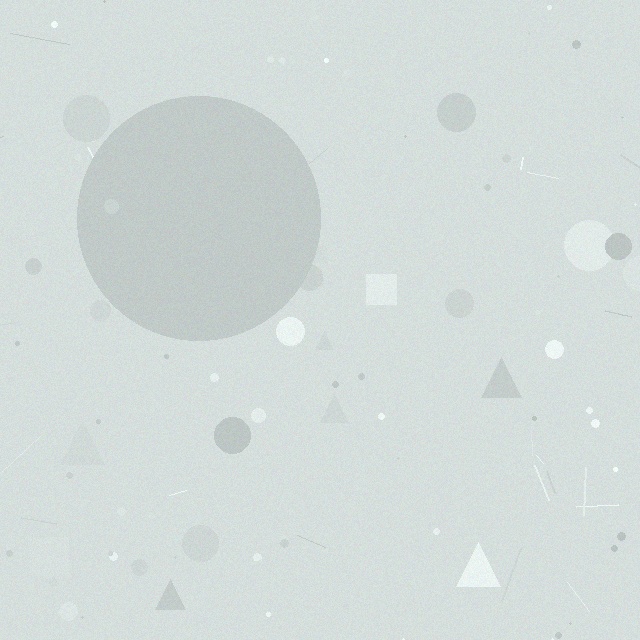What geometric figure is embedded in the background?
A circle is embedded in the background.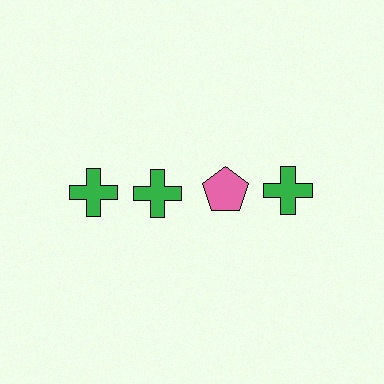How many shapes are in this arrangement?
There are 4 shapes arranged in a grid pattern.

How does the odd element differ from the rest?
It differs in both color (pink instead of green) and shape (pentagon instead of cross).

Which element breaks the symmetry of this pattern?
The pink pentagon in the top row, center column breaks the symmetry. All other shapes are green crosses.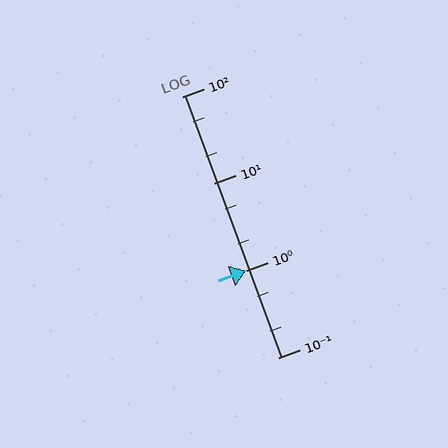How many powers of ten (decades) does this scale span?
The scale spans 3 decades, from 0.1 to 100.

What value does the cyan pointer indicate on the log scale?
The pointer indicates approximately 1.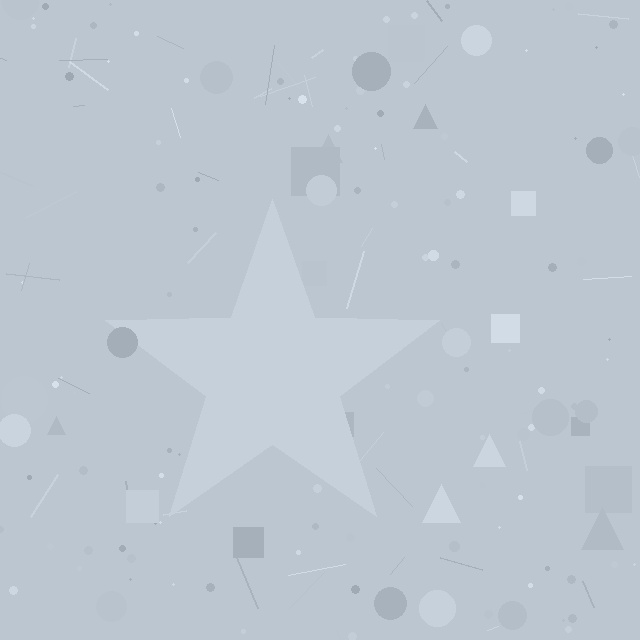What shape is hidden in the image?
A star is hidden in the image.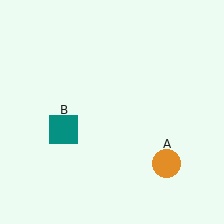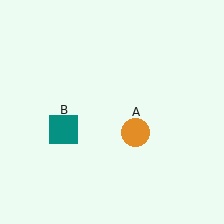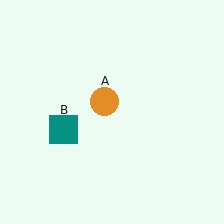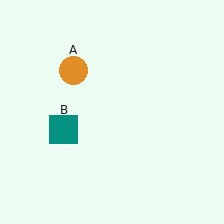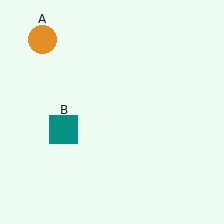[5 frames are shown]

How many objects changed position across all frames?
1 object changed position: orange circle (object A).